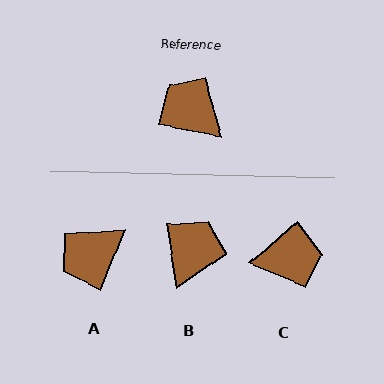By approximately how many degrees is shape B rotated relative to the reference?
Approximately 71 degrees clockwise.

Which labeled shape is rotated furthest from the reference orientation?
C, about 128 degrees away.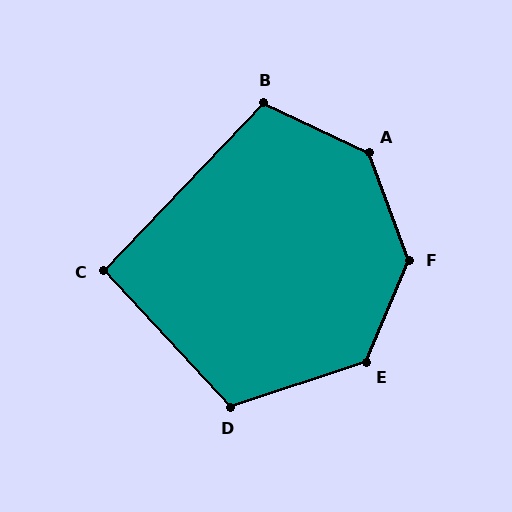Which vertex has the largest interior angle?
F, at approximately 137 degrees.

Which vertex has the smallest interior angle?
C, at approximately 93 degrees.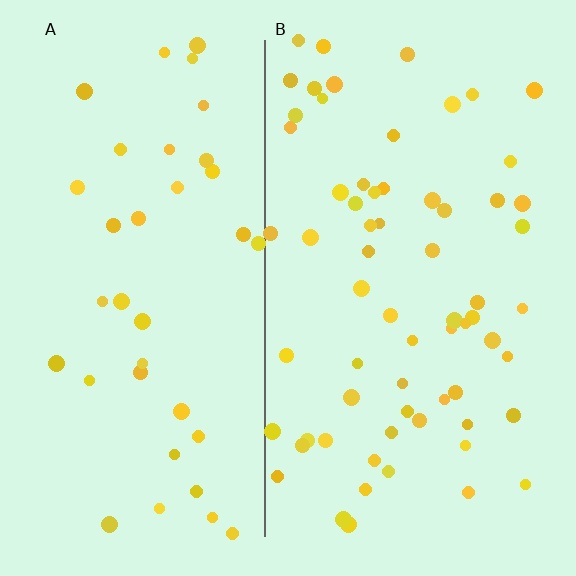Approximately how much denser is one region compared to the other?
Approximately 1.8× — region B over region A.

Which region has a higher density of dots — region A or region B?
B (the right).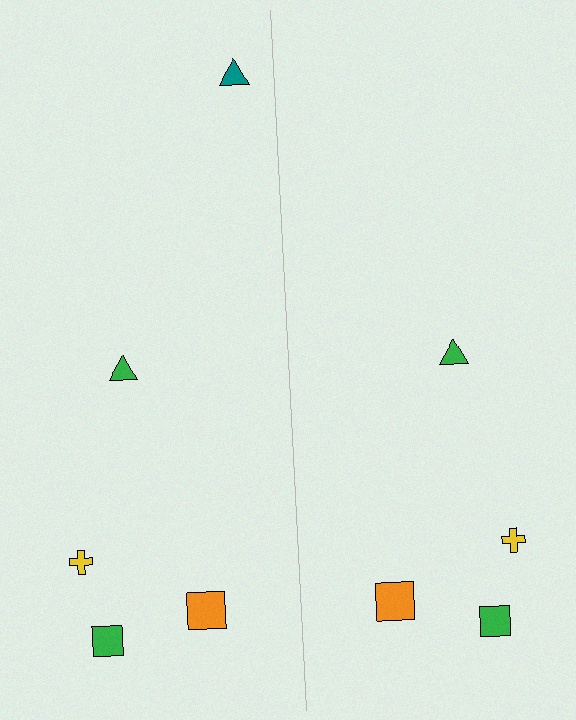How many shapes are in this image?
There are 9 shapes in this image.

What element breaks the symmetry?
A teal triangle is missing from the right side.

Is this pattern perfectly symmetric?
No, the pattern is not perfectly symmetric. A teal triangle is missing from the right side.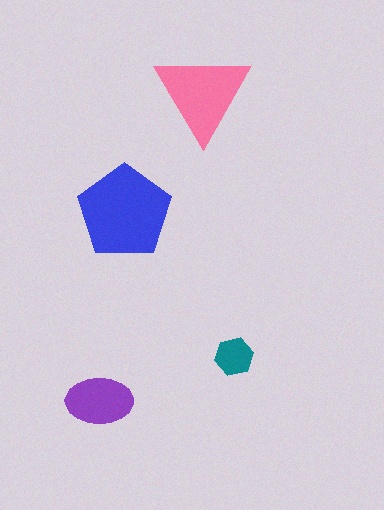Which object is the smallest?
The teal hexagon.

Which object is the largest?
The blue pentagon.